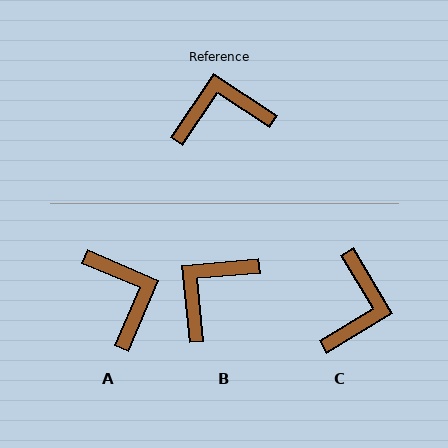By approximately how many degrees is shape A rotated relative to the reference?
Approximately 80 degrees clockwise.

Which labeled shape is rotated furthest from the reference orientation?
C, about 115 degrees away.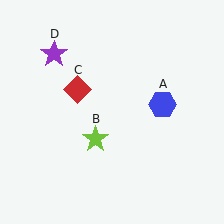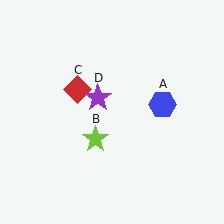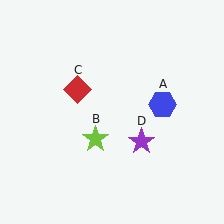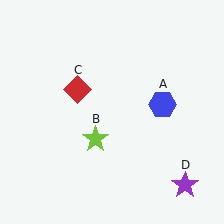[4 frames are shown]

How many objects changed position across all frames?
1 object changed position: purple star (object D).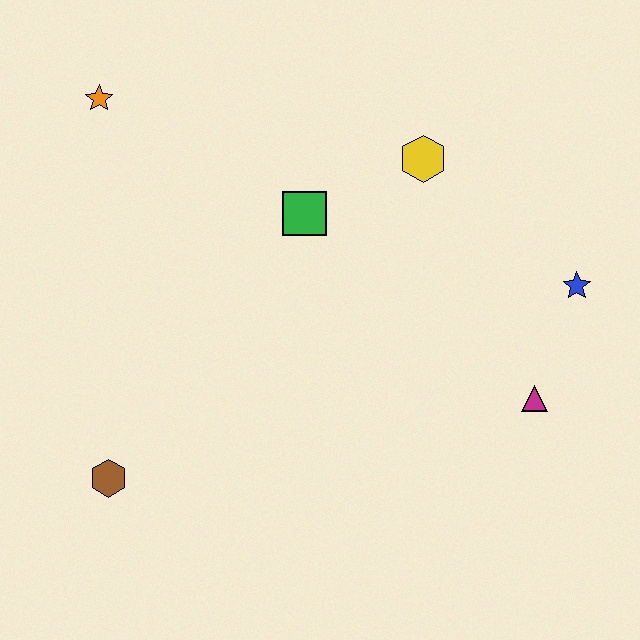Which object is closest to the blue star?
The magenta triangle is closest to the blue star.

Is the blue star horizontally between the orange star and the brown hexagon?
No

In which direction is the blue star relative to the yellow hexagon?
The blue star is to the right of the yellow hexagon.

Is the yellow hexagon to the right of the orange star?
Yes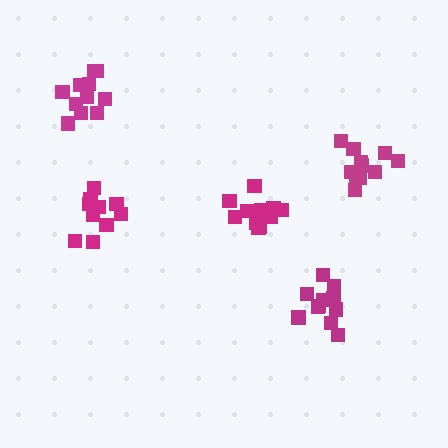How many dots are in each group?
Group 1: 11 dots, Group 2: 11 dots, Group 3: 10 dots, Group 4: 11 dots, Group 5: 12 dots (55 total).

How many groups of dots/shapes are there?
There are 5 groups.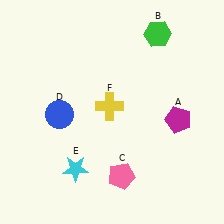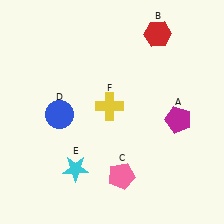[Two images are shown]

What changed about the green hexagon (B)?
In Image 1, B is green. In Image 2, it changed to red.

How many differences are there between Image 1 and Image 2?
There is 1 difference between the two images.